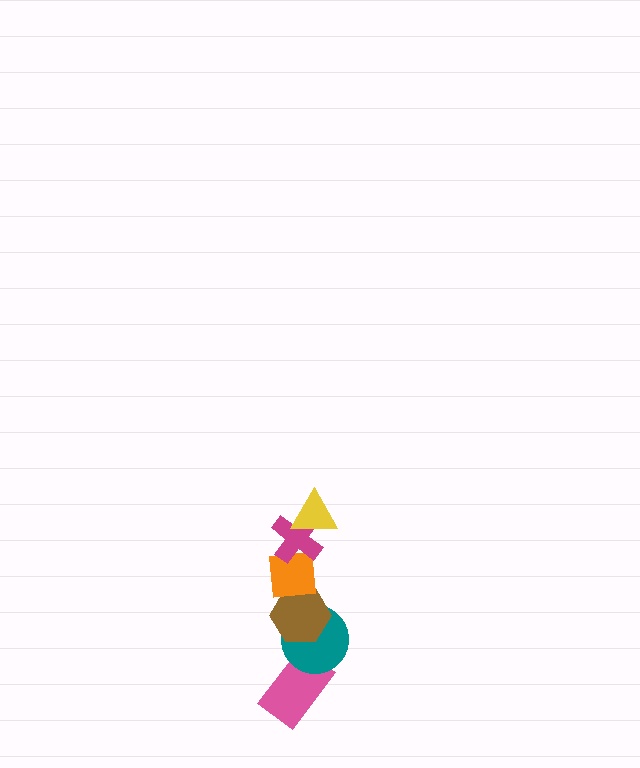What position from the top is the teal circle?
The teal circle is 5th from the top.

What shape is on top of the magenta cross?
The yellow triangle is on top of the magenta cross.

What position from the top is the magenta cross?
The magenta cross is 2nd from the top.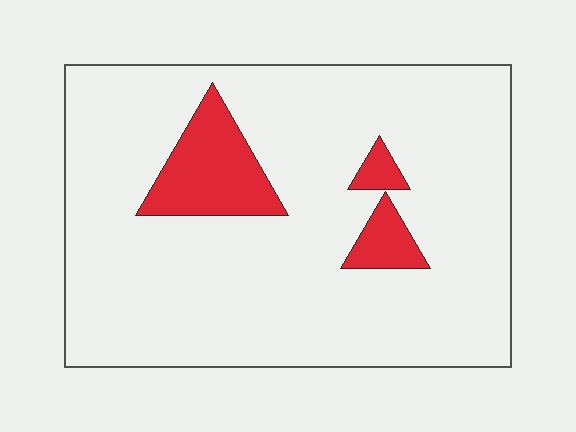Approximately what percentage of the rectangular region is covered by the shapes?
Approximately 10%.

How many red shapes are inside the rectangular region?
3.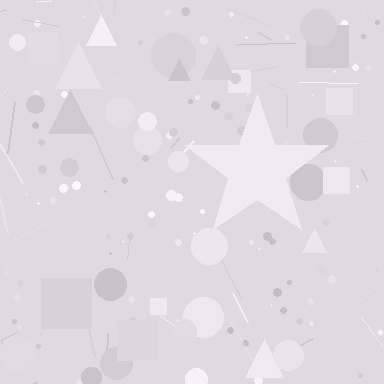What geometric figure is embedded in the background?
A star is embedded in the background.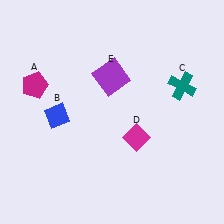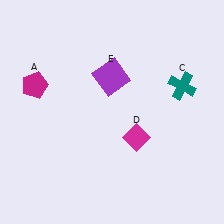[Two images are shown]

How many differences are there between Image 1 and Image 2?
There is 1 difference between the two images.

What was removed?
The blue diamond (B) was removed in Image 2.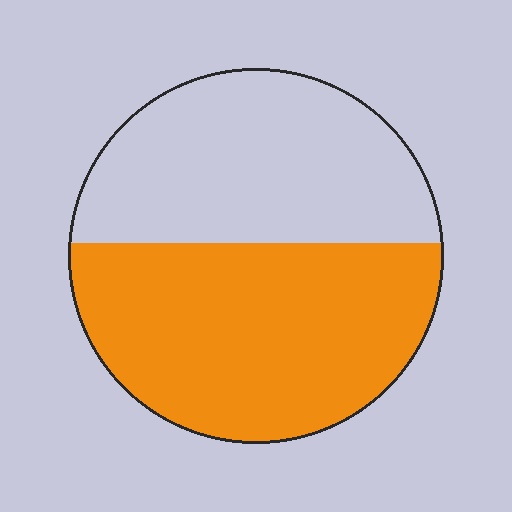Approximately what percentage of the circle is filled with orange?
Approximately 55%.